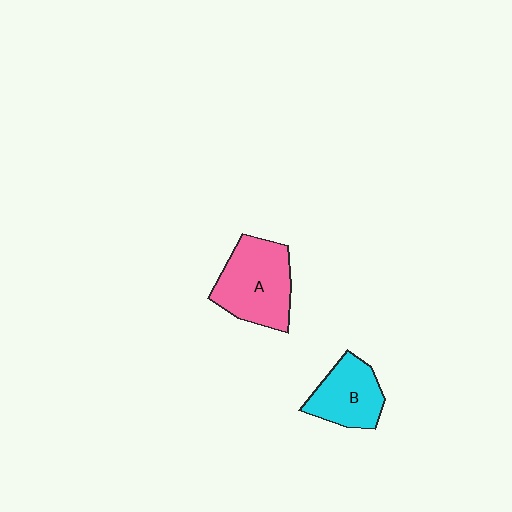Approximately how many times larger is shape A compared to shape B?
Approximately 1.4 times.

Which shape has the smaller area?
Shape B (cyan).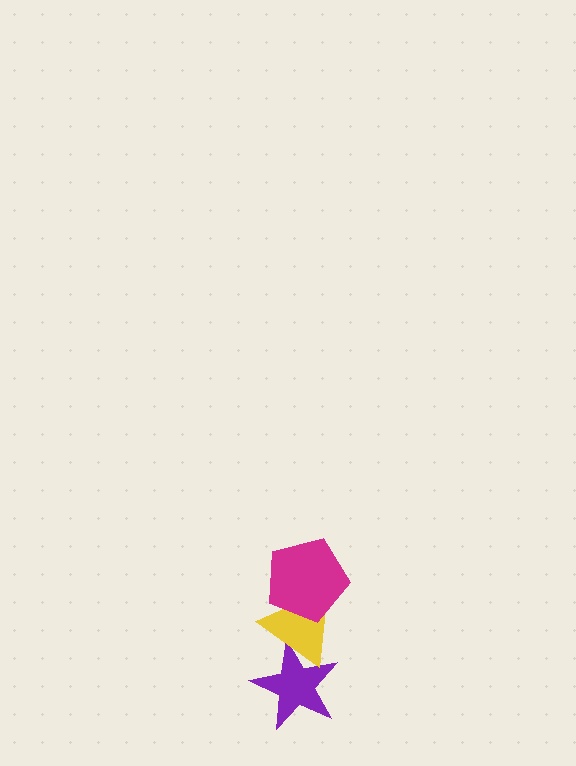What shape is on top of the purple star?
The yellow triangle is on top of the purple star.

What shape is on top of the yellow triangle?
The magenta pentagon is on top of the yellow triangle.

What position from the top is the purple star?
The purple star is 3rd from the top.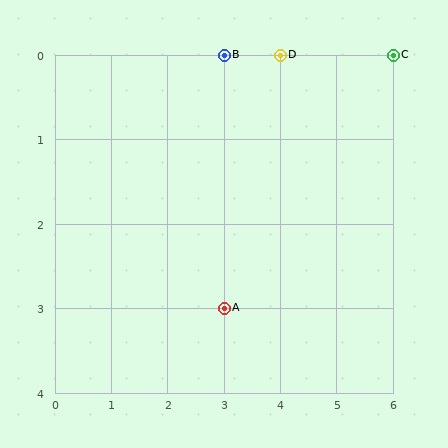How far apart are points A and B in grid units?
Points A and B are 3 rows apart.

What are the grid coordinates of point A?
Point A is at grid coordinates (3, 3).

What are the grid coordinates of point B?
Point B is at grid coordinates (3, 0).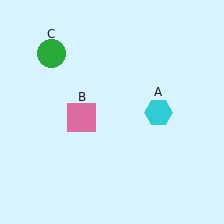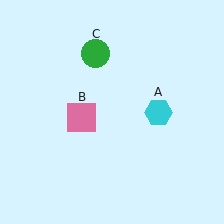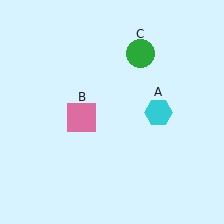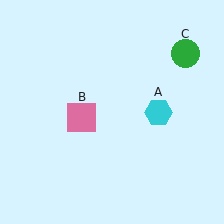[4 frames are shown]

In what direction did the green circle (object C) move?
The green circle (object C) moved right.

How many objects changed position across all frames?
1 object changed position: green circle (object C).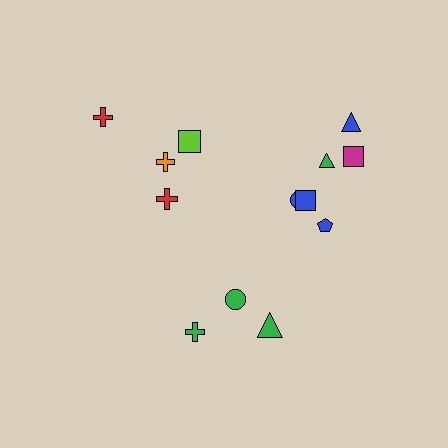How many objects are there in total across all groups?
There are 13 objects.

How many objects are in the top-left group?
There are 4 objects.